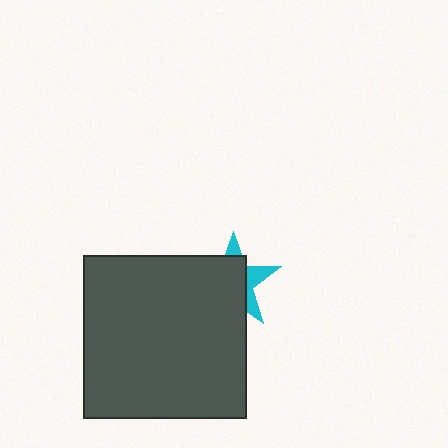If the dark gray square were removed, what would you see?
You would see the complete cyan star.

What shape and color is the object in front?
The object in front is a dark gray square.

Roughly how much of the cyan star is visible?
A small part of it is visible (roughly 31%).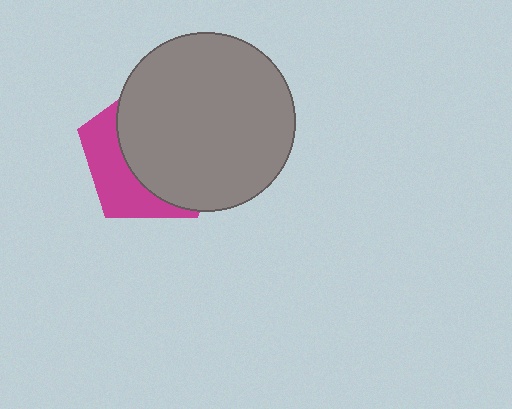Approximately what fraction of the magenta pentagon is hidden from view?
Roughly 66% of the magenta pentagon is hidden behind the gray circle.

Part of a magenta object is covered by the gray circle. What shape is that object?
It is a pentagon.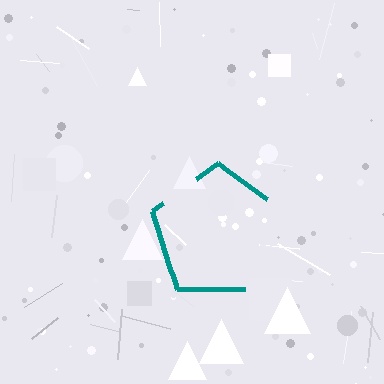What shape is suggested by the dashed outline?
The dashed outline suggests a pentagon.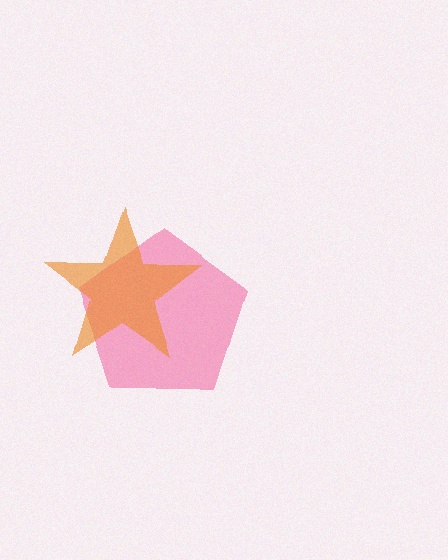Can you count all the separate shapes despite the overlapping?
Yes, there are 2 separate shapes.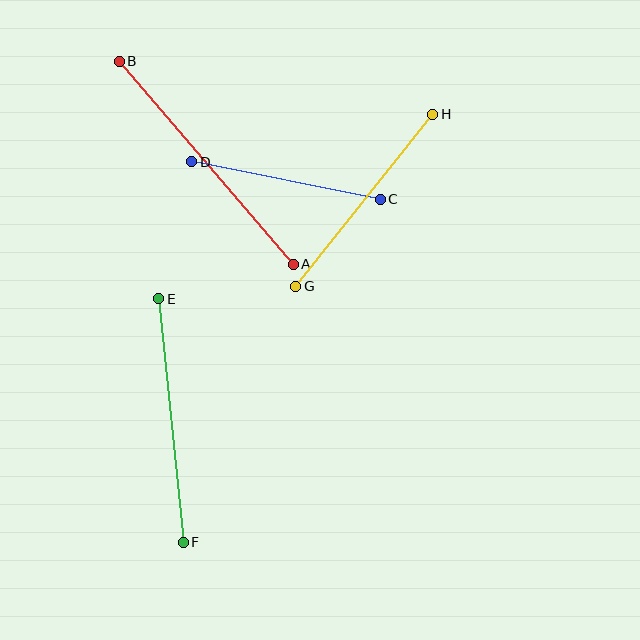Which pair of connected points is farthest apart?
Points A and B are farthest apart.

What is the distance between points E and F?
The distance is approximately 245 pixels.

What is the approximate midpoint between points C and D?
The midpoint is at approximately (286, 181) pixels.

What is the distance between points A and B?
The distance is approximately 268 pixels.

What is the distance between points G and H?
The distance is approximately 220 pixels.